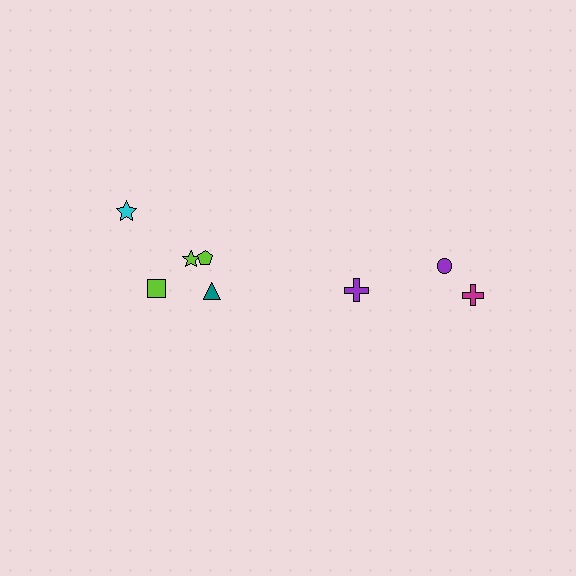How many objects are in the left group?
There are 5 objects.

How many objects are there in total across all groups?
There are 8 objects.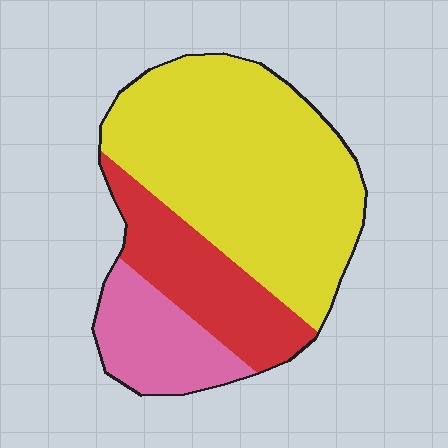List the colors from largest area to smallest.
From largest to smallest: yellow, red, pink.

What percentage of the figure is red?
Red covers 23% of the figure.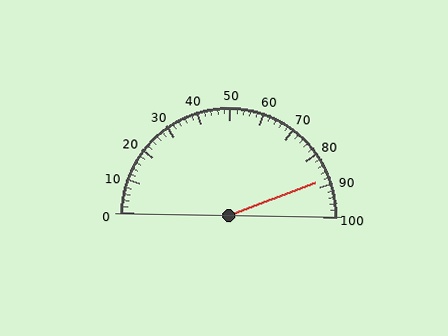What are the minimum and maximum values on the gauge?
The gauge ranges from 0 to 100.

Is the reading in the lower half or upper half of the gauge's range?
The reading is in the upper half of the range (0 to 100).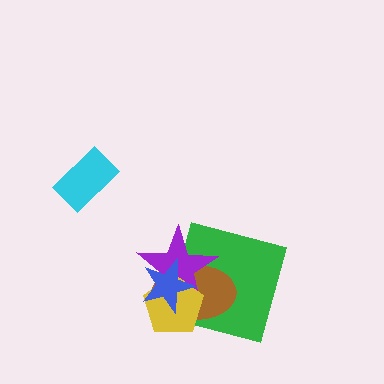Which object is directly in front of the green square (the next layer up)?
The brown ellipse is directly in front of the green square.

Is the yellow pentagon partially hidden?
Yes, it is partially covered by another shape.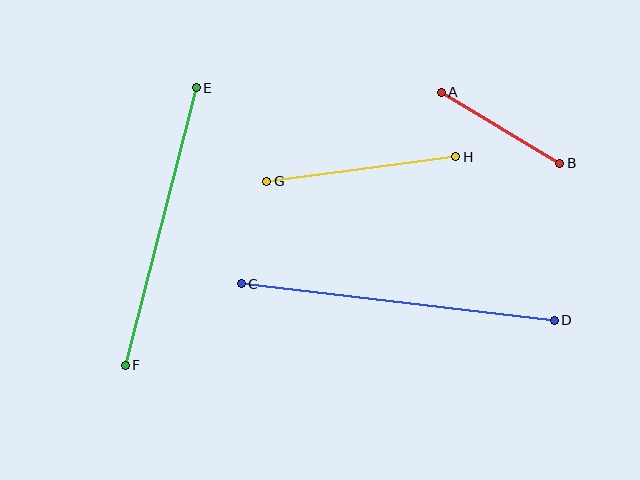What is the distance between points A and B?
The distance is approximately 138 pixels.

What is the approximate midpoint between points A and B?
The midpoint is at approximately (500, 128) pixels.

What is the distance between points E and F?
The distance is approximately 287 pixels.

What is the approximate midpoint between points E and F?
The midpoint is at approximately (161, 226) pixels.